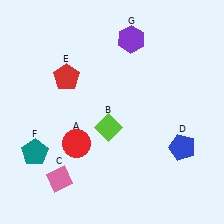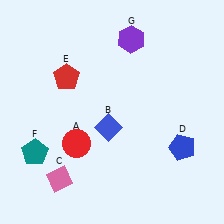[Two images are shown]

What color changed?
The diamond (B) changed from lime in Image 1 to blue in Image 2.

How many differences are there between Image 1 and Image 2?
There is 1 difference between the two images.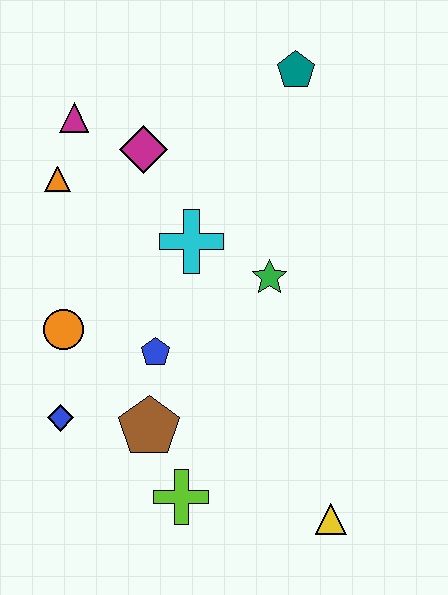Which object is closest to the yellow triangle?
The lime cross is closest to the yellow triangle.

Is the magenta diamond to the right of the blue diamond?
Yes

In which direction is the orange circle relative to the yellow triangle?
The orange circle is to the left of the yellow triangle.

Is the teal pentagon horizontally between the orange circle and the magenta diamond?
No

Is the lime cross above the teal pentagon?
No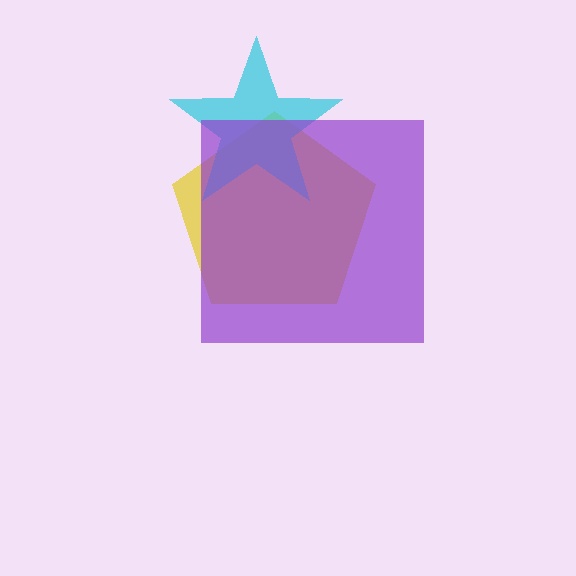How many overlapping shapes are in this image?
There are 3 overlapping shapes in the image.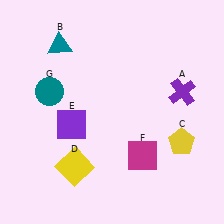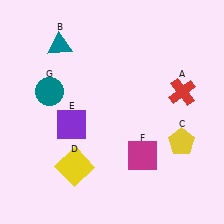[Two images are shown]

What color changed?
The cross (A) changed from purple in Image 1 to red in Image 2.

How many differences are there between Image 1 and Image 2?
There is 1 difference between the two images.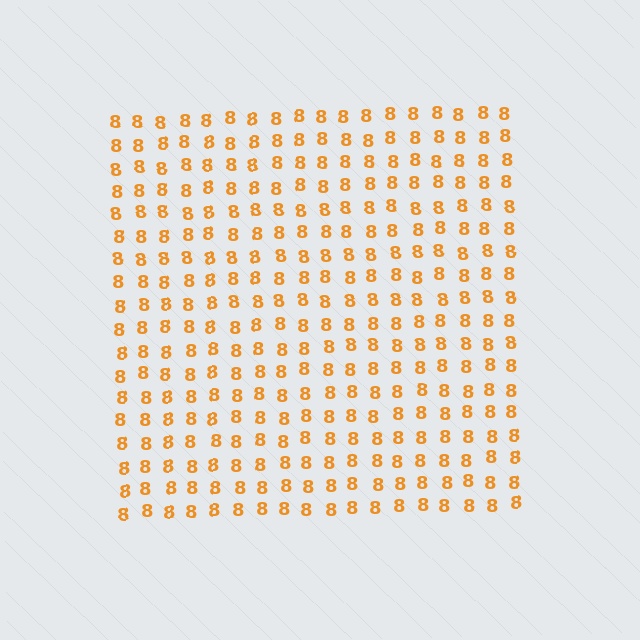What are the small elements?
The small elements are digit 8's.